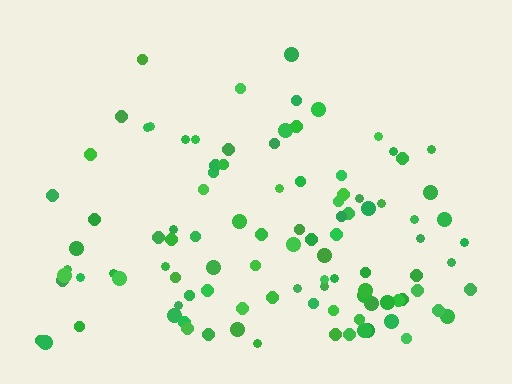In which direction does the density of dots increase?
From top to bottom, with the bottom side densest.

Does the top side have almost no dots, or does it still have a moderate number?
Still a moderate number, just noticeably fewer than the bottom.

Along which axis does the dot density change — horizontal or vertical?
Vertical.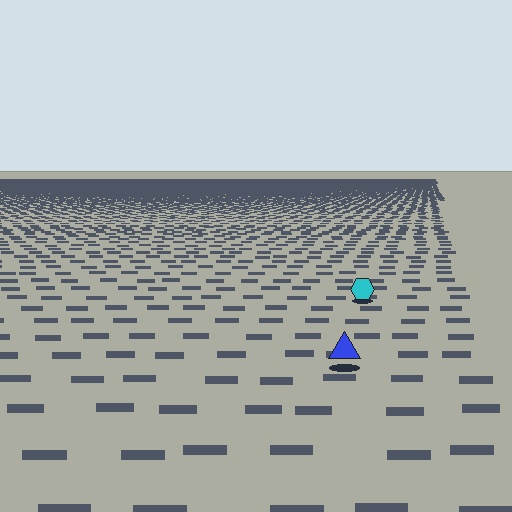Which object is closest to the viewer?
The blue triangle is closest. The texture marks near it are larger and more spread out.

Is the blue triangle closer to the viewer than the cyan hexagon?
Yes. The blue triangle is closer — you can tell from the texture gradient: the ground texture is coarser near it.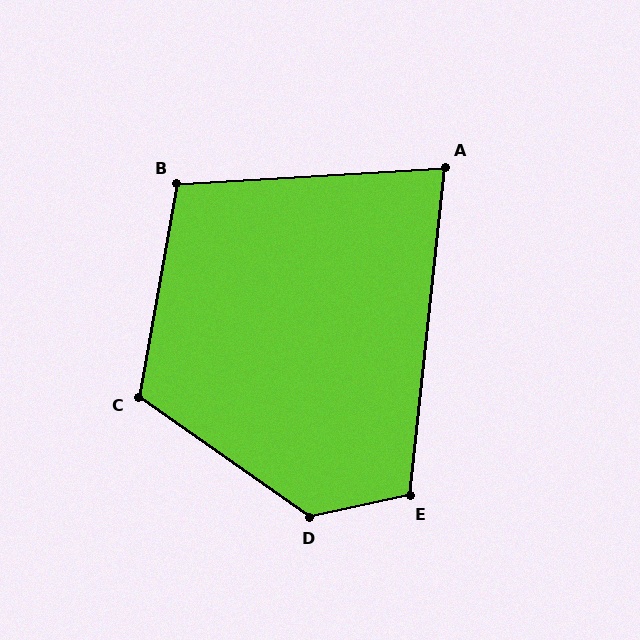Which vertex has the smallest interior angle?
A, at approximately 80 degrees.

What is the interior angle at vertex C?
Approximately 115 degrees (obtuse).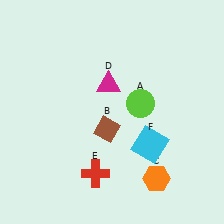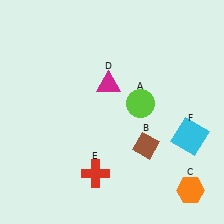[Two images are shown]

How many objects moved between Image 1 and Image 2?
3 objects moved between the two images.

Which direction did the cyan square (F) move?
The cyan square (F) moved right.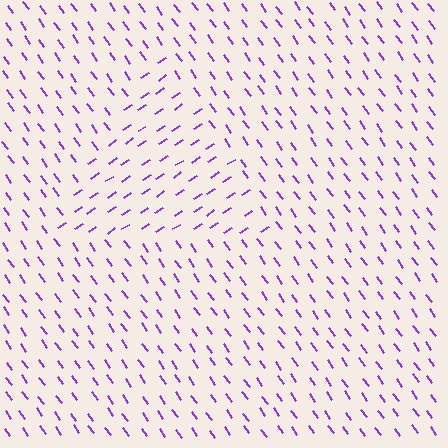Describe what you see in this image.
The image is filled with small purple line segments. A triangle region in the image has lines oriented differently from the surrounding lines, creating a visible texture boundary.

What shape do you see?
I see a triangle.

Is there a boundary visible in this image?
Yes, there is a texture boundary formed by a change in line orientation.